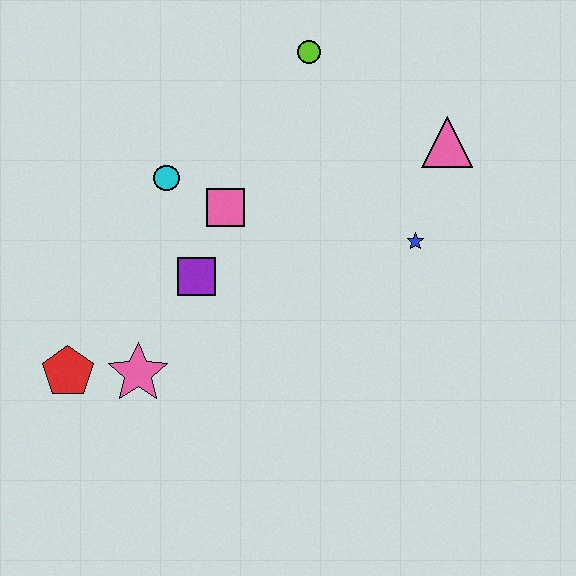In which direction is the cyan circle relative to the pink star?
The cyan circle is above the pink star.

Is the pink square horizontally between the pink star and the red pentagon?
No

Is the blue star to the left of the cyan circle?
No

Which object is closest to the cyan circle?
The pink square is closest to the cyan circle.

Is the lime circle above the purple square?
Yes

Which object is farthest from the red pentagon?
The pink triangle is farthest from the red pentagon.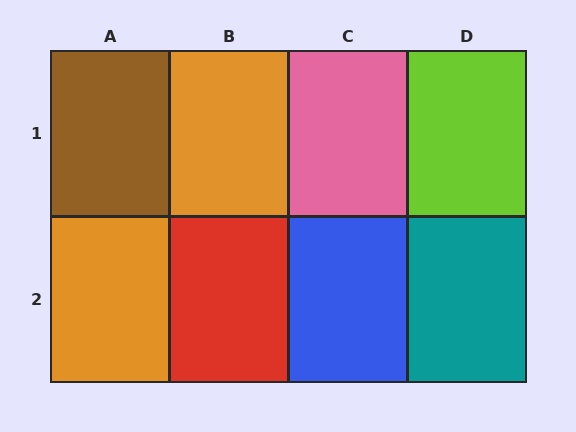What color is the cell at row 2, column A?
Orange.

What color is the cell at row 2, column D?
Teal.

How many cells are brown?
1 cell is brown.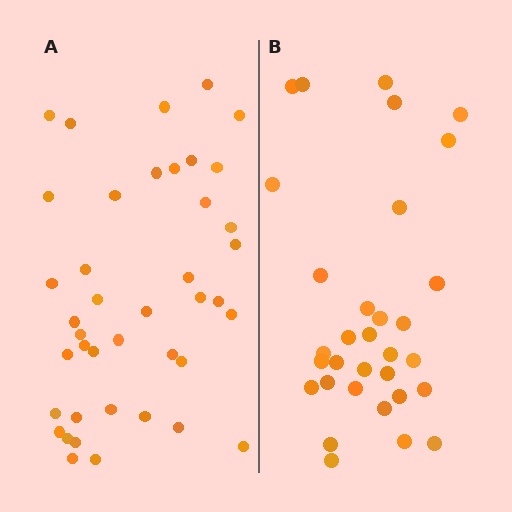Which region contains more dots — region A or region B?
Region A (the left region) has more dots.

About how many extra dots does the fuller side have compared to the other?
Region A has roughly 8 or so more dots than region B.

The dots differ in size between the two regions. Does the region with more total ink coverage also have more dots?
No. Region B has more total ink coverage because its dots are larger, but region A actually contains more individual dots. Total area can be misleading — the number of items is what matters here.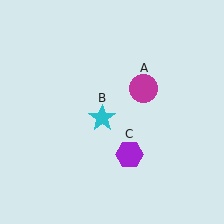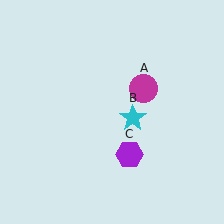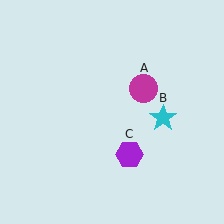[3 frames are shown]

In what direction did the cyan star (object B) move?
The cyan star (object B) moved right.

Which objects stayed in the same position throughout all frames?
Magenta circle (object A) and purple hexagon (object C) remained stationary.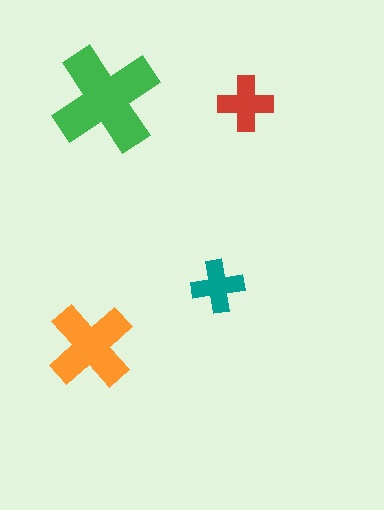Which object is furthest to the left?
The orange cross is leftmost.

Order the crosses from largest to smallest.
the green one, the orange one, the red one, the teal one.